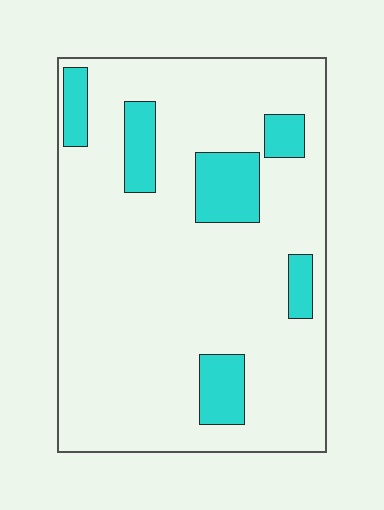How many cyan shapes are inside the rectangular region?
6.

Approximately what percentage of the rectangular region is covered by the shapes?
Approximately 15%.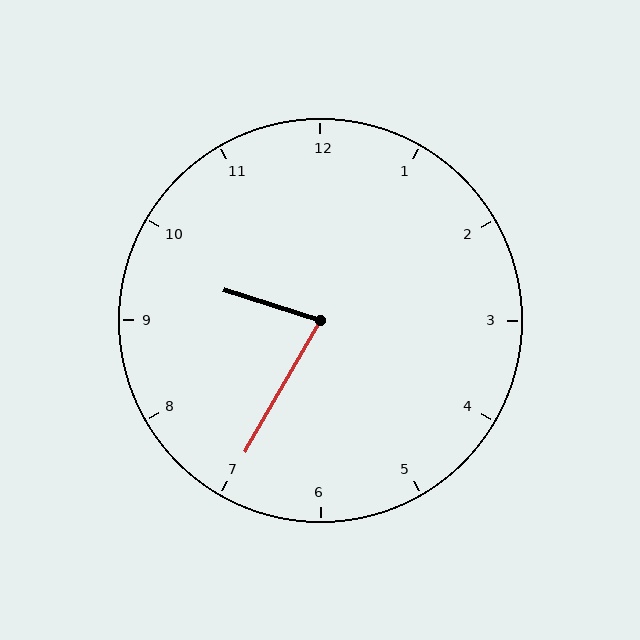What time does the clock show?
9:35.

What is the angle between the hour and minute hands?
Approximately 78 degrees.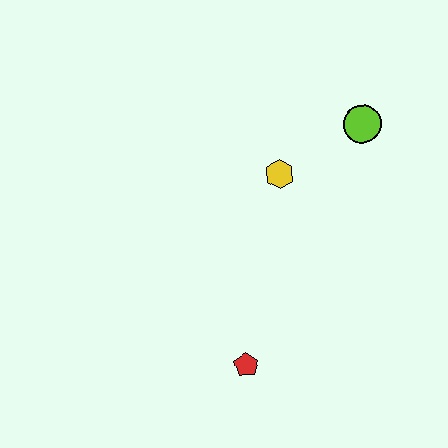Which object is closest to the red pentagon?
The yellow hexagon is closest to the red pentagon.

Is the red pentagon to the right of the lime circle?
No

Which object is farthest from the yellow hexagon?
The red pentagon is farthest from the yellow hexagon.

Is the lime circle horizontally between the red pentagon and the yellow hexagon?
No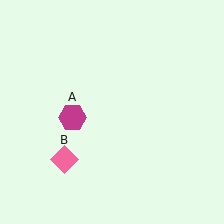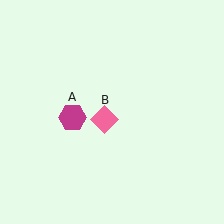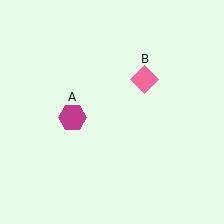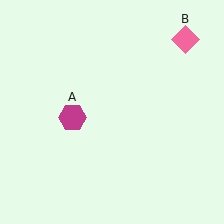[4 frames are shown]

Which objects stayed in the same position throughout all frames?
Magenta hexagon (object A) remained stationary.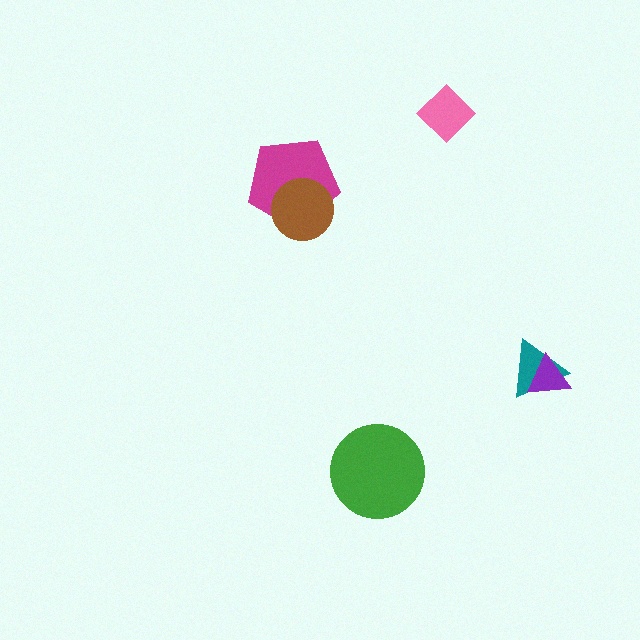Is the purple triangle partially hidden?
No, no other shape covers it.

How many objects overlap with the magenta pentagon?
1 object overlaps with the magenta pentagon.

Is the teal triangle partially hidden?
Yes, it is partially covered by another shape.